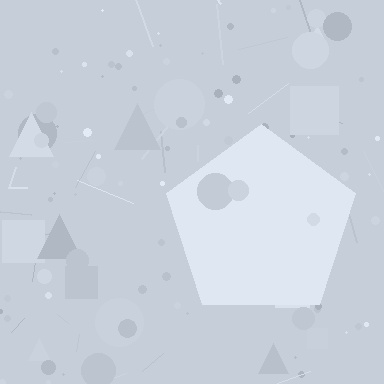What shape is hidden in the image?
A pentagon is hidden in the image.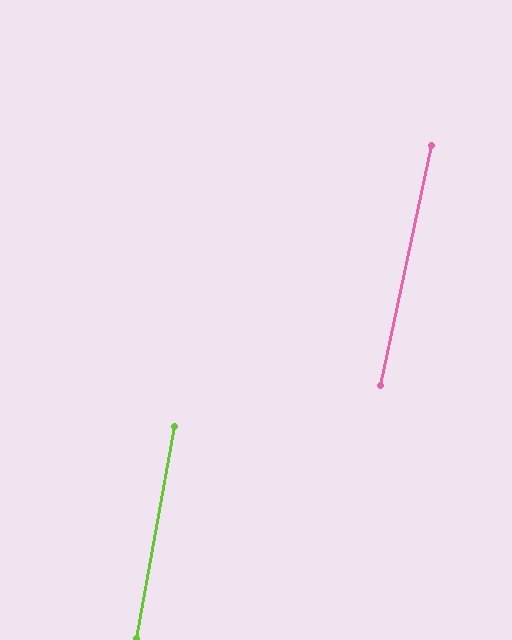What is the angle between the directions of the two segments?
Approximately 2 degrees.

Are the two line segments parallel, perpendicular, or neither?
Parallel — their directions differ by only 1.7°.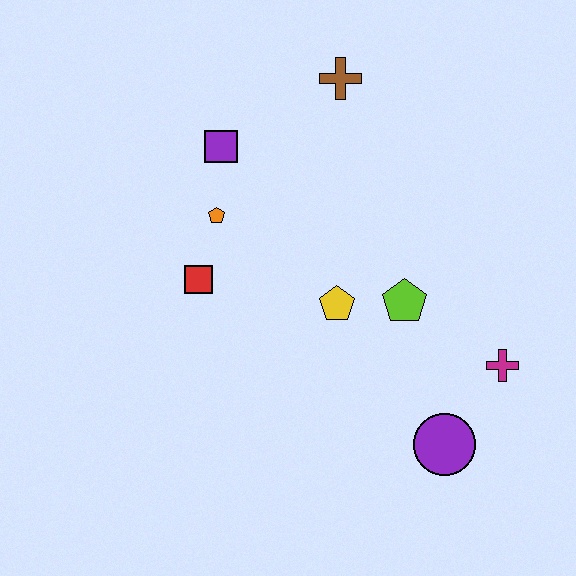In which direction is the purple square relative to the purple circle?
The purple square is above the purple circle.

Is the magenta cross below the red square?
Yes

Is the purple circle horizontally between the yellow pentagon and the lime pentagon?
No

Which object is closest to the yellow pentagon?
The lime pentagon is closest to the yellow pentagon.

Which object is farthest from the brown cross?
The purple circle is farthest from the brown cross.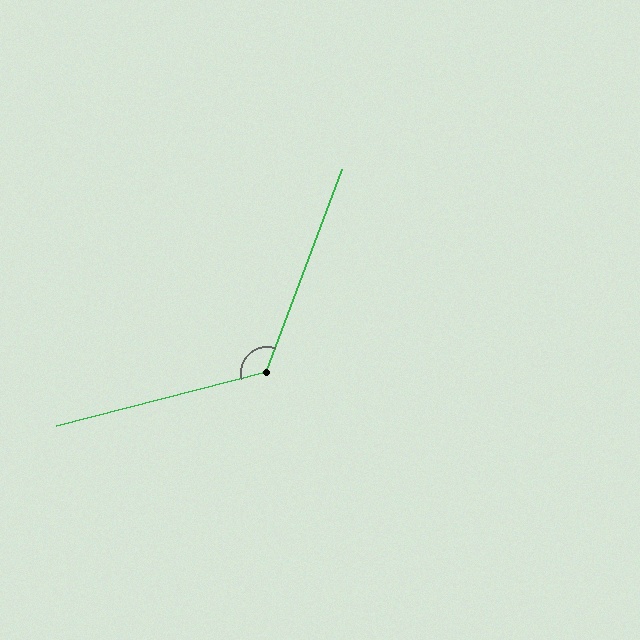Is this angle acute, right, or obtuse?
It is obtuse.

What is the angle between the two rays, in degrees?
Approximately 125 degrees.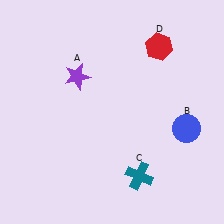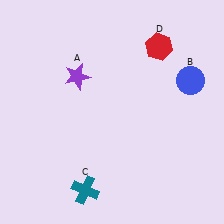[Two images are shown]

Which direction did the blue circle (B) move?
The blue circle (B) moved up.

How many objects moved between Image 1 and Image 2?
2 objects moved between the two images.